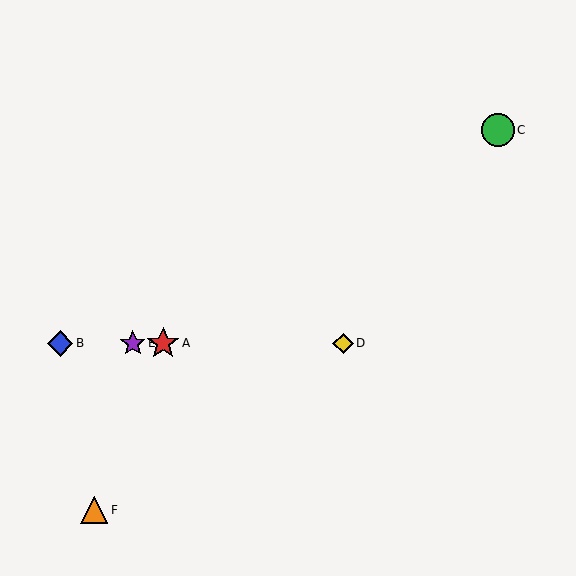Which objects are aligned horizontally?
Objects A, B, D, E are aligned horizontally.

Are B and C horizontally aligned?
No, B is at y≈343 and C is at y≈130.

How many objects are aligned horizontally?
4 objects (A, B, D, E) are aligned horizontally.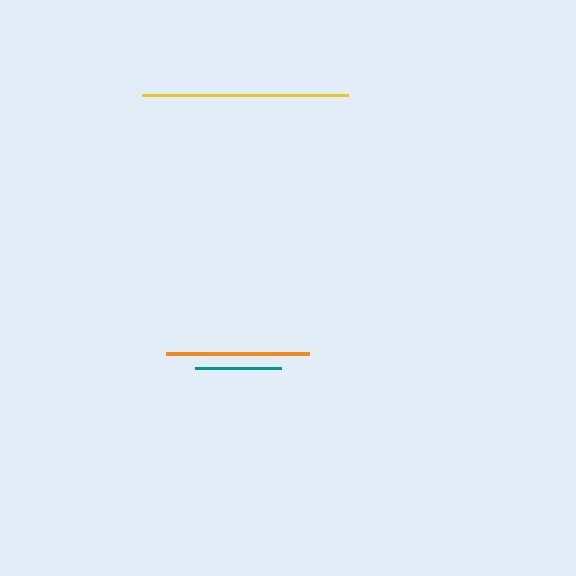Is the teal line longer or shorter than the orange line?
The orange line is longer than the teal line.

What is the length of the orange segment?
The orange segment is approximately 143 pixels long.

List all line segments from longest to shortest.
From longest to shortest: yellow, orange, teal.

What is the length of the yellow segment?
The yellow segment is approximately 206 pixels long.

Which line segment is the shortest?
The teal line is the shortest at approximately 86 pixels.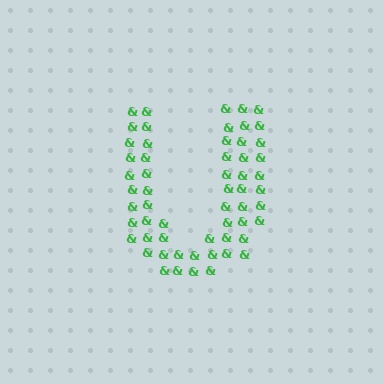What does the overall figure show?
The overall figure shows the letter U.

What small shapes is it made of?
It is made of small ampersands.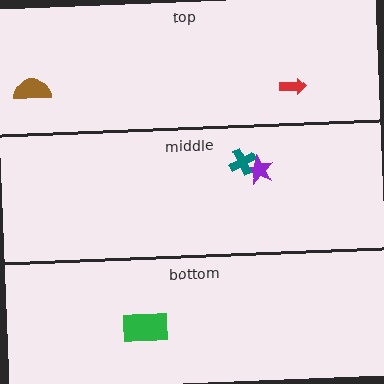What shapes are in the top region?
The red arrow, the brown semicircle.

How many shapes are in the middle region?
2.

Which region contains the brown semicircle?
The top region.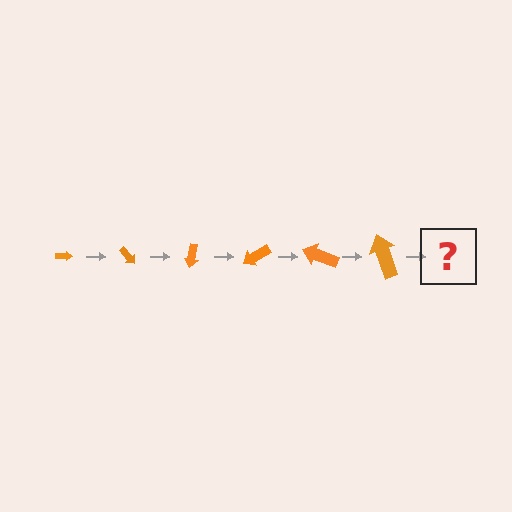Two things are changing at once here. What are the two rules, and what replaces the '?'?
The two rules are that the arrow grows larger each step and it rotates 50 degrees each step. The '?' should be an arrow, larger than the previous one and rotated 300 degrees from the start.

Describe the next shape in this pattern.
It should be an arrow, larger than the previous one and rotated 300 degrees from the start.